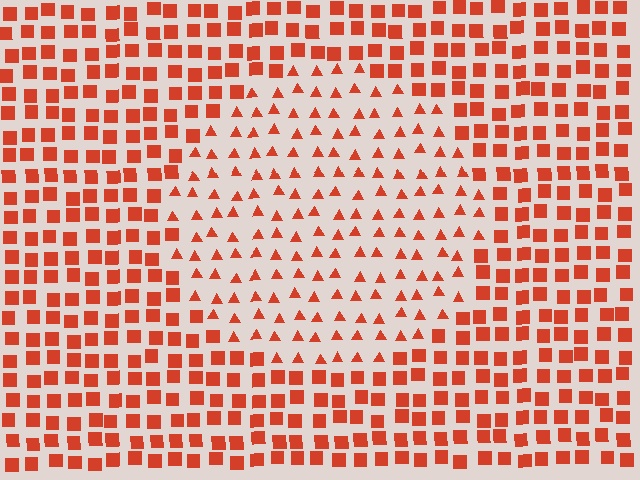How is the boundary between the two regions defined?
The boundary is defined by a change in element shape: triangles inside vs. squares outside. All elements share the same color and spacing.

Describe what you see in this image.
The image is filled with small red elements arranged in a uniform grid. A circle-shaped region contains triangles, while the surrounding area contains squares. The boundary is defined purely by the change in element shape.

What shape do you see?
I see a circle.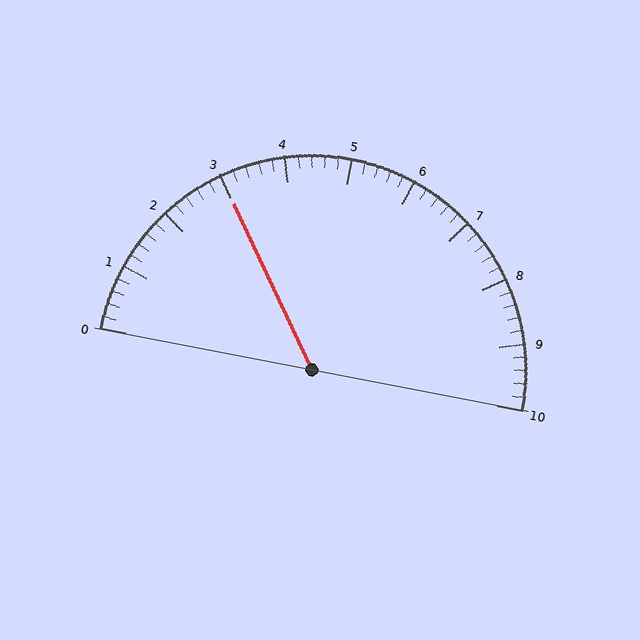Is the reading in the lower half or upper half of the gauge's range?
The reading is in the lower half of the range (0 to 10).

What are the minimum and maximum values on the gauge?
The gauge ranges from 0 to 10.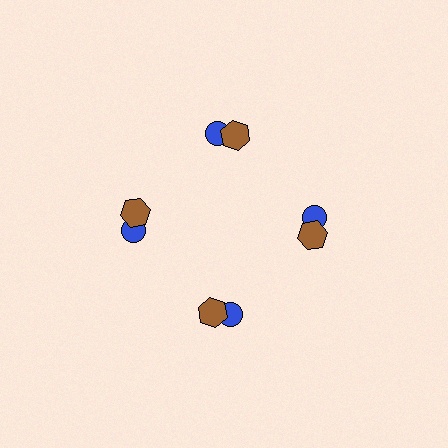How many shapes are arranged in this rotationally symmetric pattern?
There are 8 shapes, arranged in 4 groups of 2.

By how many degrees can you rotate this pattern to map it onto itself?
The pattern maps onto itself every 90 degrees of rotation.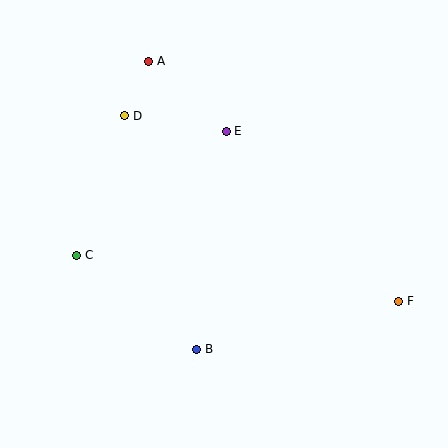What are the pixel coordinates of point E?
Point E is at (226, 131).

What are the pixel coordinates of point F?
Point F is at (399, 301).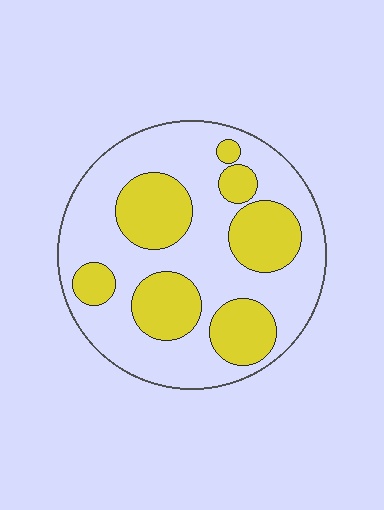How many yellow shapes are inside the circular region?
7.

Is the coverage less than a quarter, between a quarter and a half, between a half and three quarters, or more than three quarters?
Between a quarter and a half.